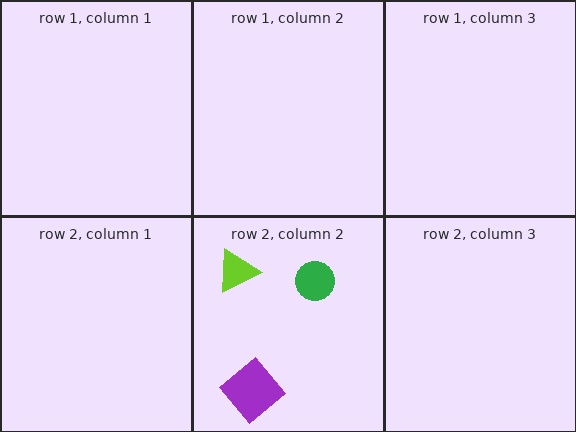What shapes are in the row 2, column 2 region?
The green circle, the purple diamond, the lime triangle.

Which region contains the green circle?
The row 2, column 2 region.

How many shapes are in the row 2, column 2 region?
3.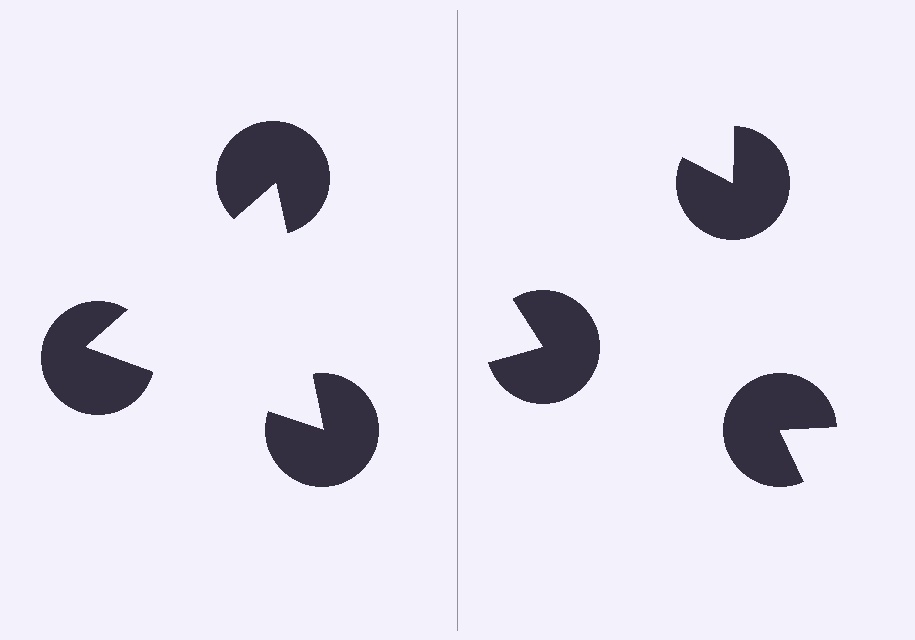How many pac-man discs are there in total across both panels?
6 — 3 on each side.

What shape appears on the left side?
An illusory triangle.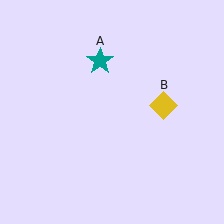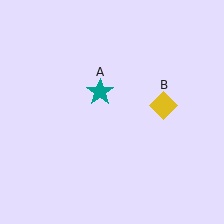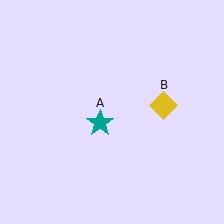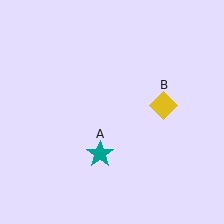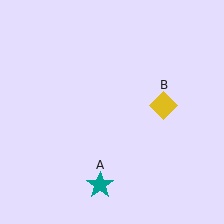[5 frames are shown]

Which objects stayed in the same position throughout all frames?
Yellow diamond (object B) remained stationary.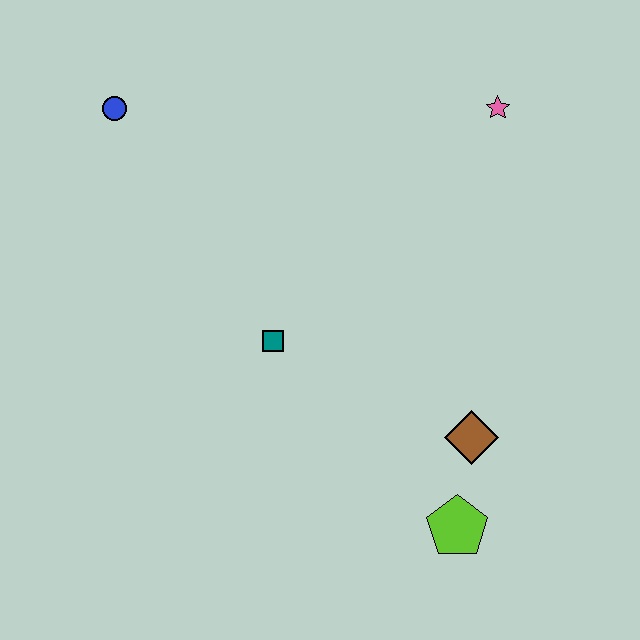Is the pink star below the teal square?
No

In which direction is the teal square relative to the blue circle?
The teal square is below the blue circle.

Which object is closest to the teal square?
The brown diamond is closest to the teal square.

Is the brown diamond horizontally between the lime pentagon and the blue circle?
No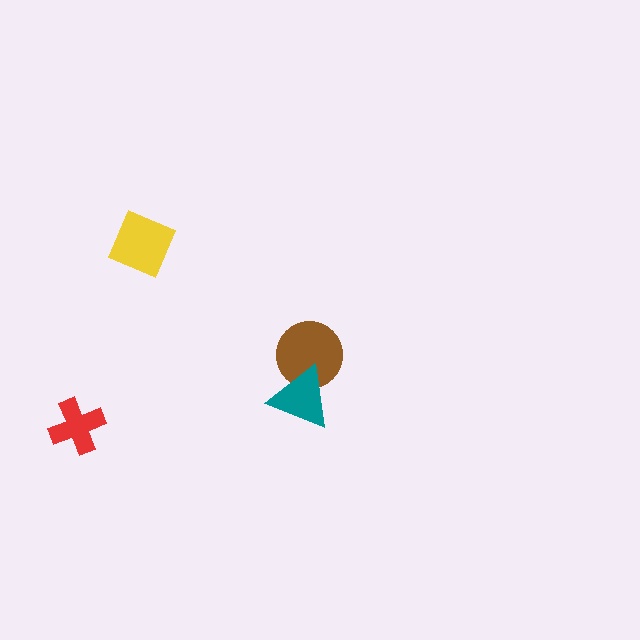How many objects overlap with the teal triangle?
1 object overlaps with the teal triangle.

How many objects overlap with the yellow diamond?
0 objects overlap with the yellow diamond.